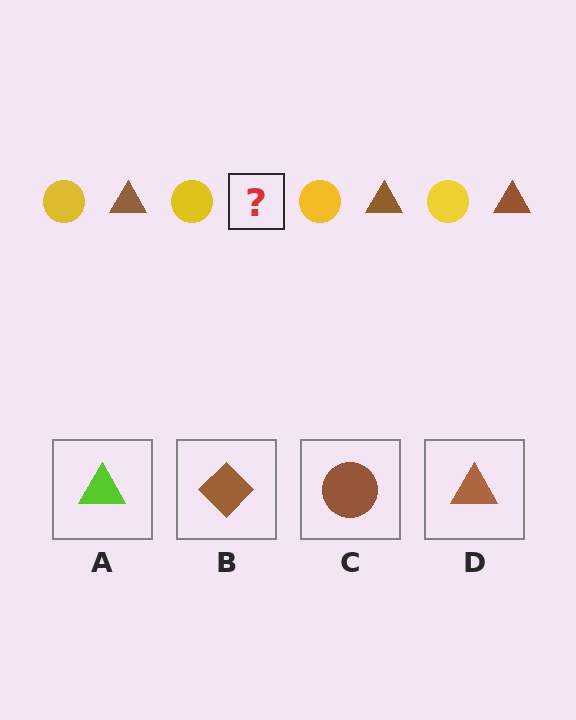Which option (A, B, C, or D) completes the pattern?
D.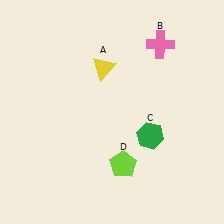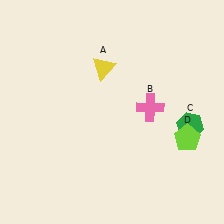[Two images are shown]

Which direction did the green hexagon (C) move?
The green hexagon (C) moved right.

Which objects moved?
The objects that moved are: the pink cross (B), the green hexagon (C), the lime pentagon (D).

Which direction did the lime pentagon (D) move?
The lime pentagon (D) moved right.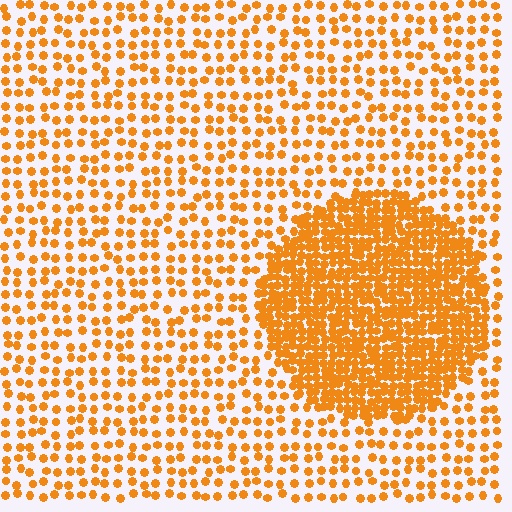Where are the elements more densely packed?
The elements are more densely packed inside the circle boundary.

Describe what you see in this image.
The image contains small orange elements arranged at two different densities. A circle-shaped region is visible where the elements are more densely packed than the surrounding area.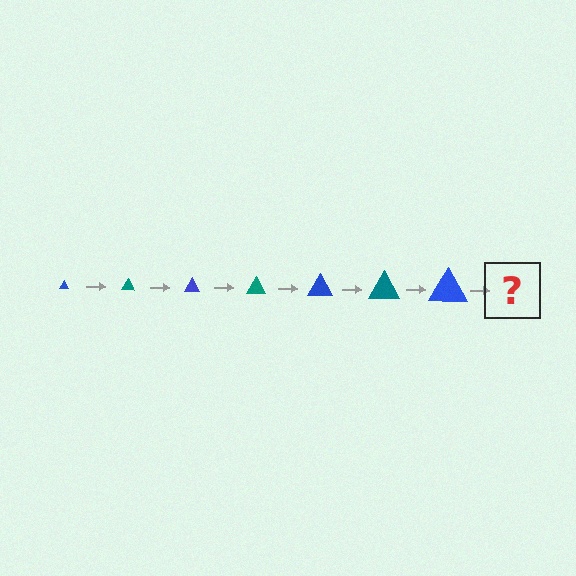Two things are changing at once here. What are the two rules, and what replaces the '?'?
The two rules are that the triangle grows larger each step and the color cycles through blue and teal. The '?' should be a teal triangle, larger than the previous one.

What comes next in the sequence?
The next element should be a teal triangle, larger than the previous one.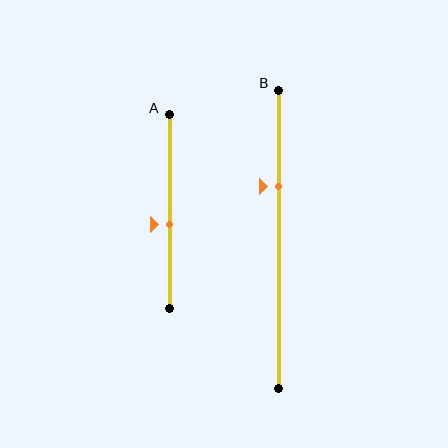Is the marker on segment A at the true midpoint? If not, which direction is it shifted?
No, the marker on segment A is shifted downward by about 7% of the segment length.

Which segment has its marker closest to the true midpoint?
Segment A has its marker closest to the true midpoint.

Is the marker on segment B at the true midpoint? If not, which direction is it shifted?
No, the marker on segment B is shifted upward by about 18% of the segment length.